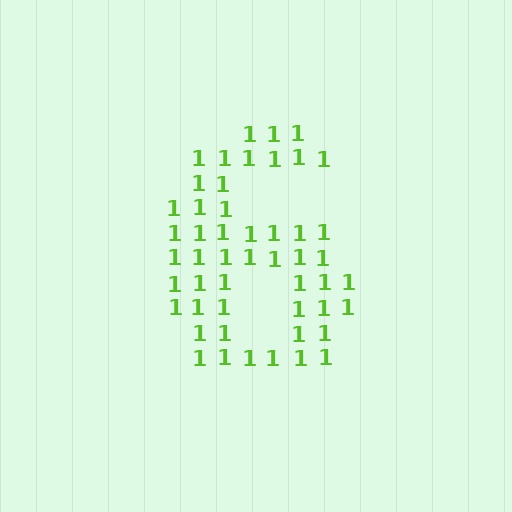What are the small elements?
The small elements are digit 1's.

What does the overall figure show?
The overall figure shows the digit 6.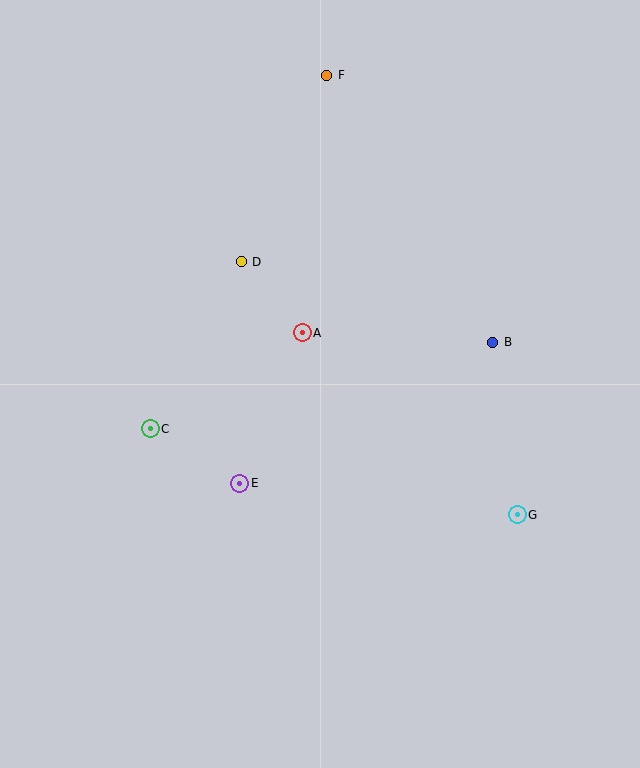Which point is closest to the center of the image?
Point A at (302, 333) is closest to the center.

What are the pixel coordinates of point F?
Point F is at (327, 75).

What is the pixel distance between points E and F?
The distance between E and F is 417 pixels.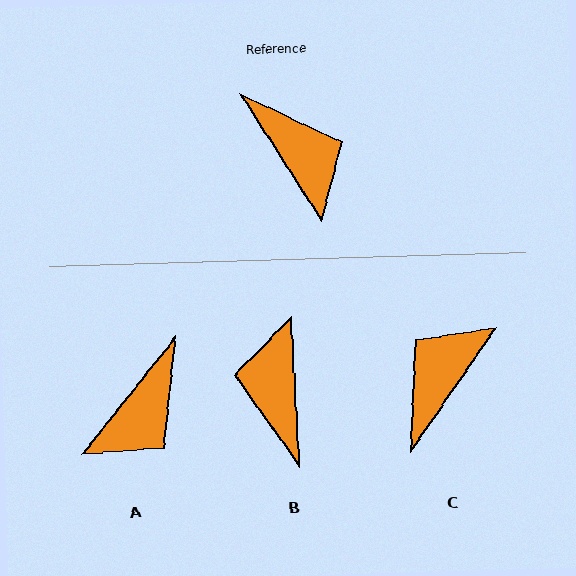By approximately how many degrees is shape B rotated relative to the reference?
Approximately 150 degrees counter-clockwise.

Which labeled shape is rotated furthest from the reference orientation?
B, about 150 degrees away.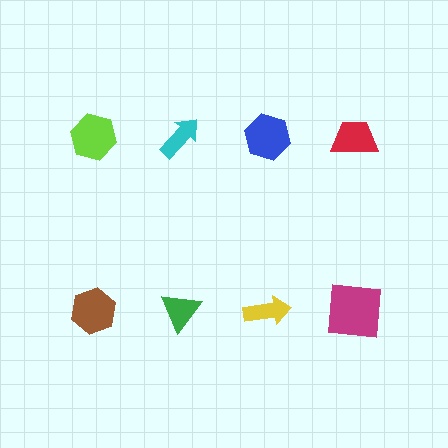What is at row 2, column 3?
A yellow arrow.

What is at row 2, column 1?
A brown hexagon.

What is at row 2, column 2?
A green triangle.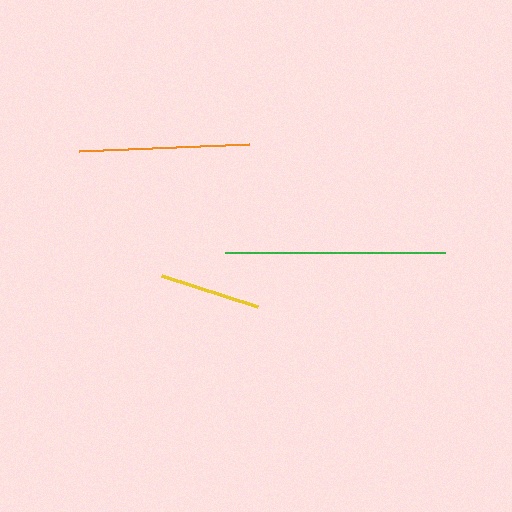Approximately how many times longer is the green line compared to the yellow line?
The green line is approximately 2.2 times the length of the yellow line.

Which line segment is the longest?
The green line is the longest at approximately 220 pixels.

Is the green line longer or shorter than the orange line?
The green line is longer than the orange line.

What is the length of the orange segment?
The orange segment is approximately 170 pixels long.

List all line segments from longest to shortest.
From longest to shortest: green, orange, yellow.